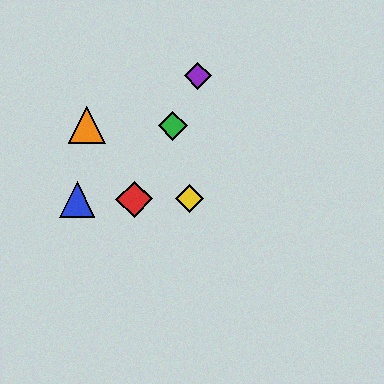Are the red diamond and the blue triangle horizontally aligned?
Yes, both are at y≈199.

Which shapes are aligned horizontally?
The red diamond, the blue triangle, the yellow diamond are aligned horizontally.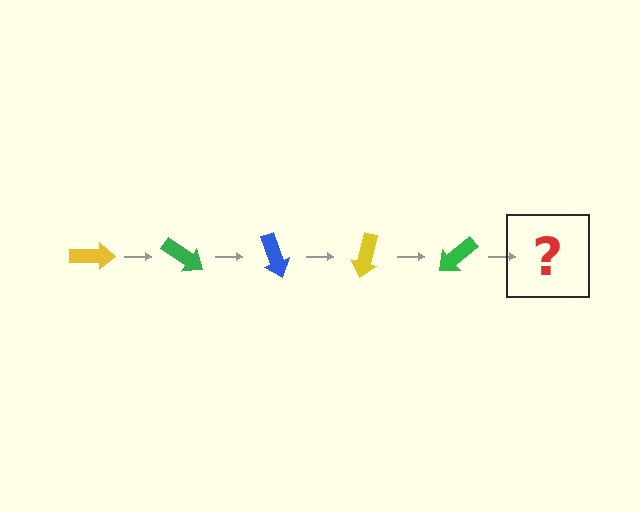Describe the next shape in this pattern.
It should be a blue arrow, rotated 175 degrees from the start.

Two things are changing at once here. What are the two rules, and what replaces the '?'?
The two rules are that it rotates 35 degrees each step and the color cycles through yellow, green, and blue. The '?' should be a blue arrow, rotated 175 degrees from the start.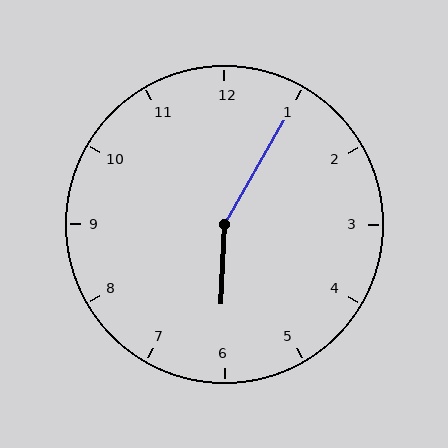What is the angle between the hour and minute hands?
Approximately 152 degrees.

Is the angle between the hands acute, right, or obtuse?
It is obtuse.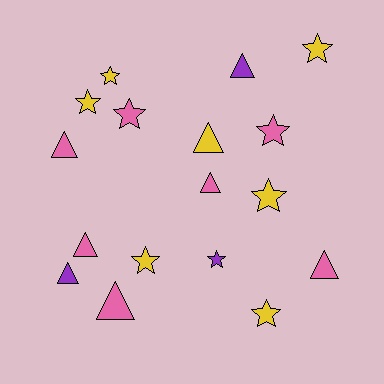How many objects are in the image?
There are 17 objects.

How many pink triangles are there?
There are 5 pink triangles.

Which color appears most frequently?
Pink, with 7 objects.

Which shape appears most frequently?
Star, with 9 objects.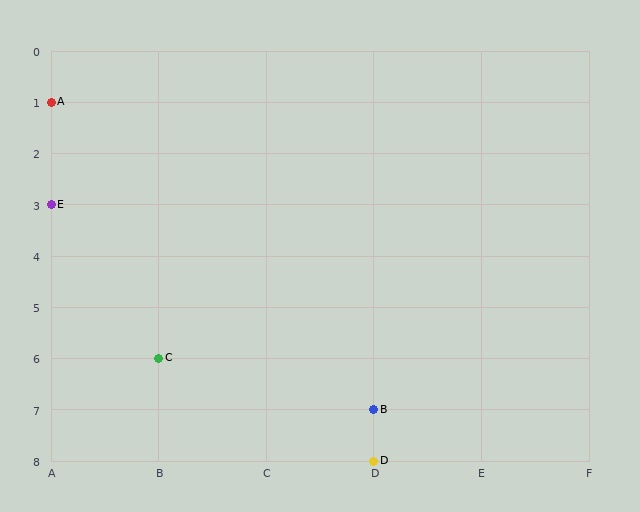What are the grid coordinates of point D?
Point D is at grid coordinates (D, 8).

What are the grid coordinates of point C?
Point C is at grid coordinates (B, 6).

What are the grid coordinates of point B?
Point B is at grid coordinates (D, 7).